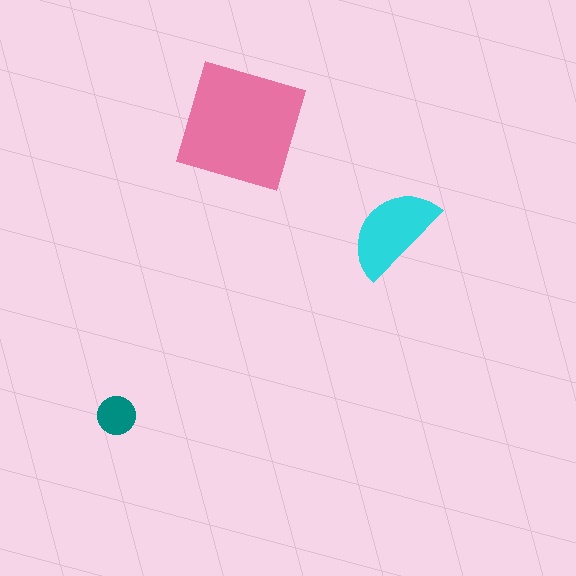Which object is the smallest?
The teal circle.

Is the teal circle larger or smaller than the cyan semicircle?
Smaller.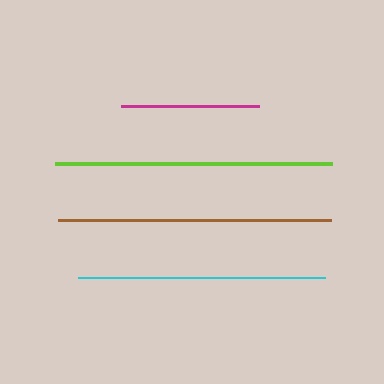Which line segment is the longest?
The lime line is the longest at approximately 277 pixels.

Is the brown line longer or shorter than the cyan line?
The brown line is longer than the cyan line.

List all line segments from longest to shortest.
From longest to shortest: lime, brown, cyan, magenta.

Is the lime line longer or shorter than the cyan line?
The lime line is longer than the cyan line.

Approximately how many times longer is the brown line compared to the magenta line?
The brown line is approximately 2.0 times the length of the magenta line.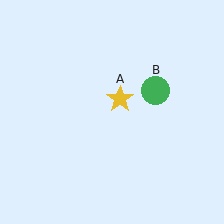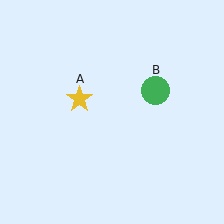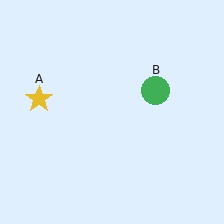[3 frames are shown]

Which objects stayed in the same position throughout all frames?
Green circle (object B) remained stationary.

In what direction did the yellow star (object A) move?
The yellow star (object A) moved left.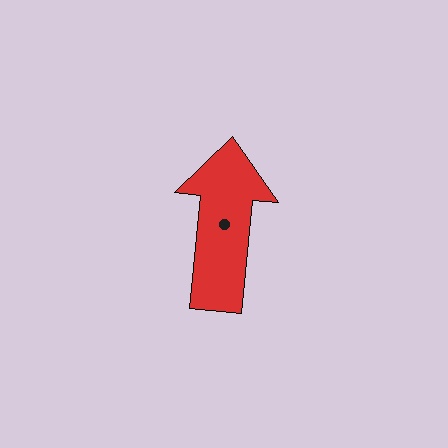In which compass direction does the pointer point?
North.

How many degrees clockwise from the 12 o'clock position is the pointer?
Approximately 6 degrees.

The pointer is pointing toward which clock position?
Roughly 12 o'clock.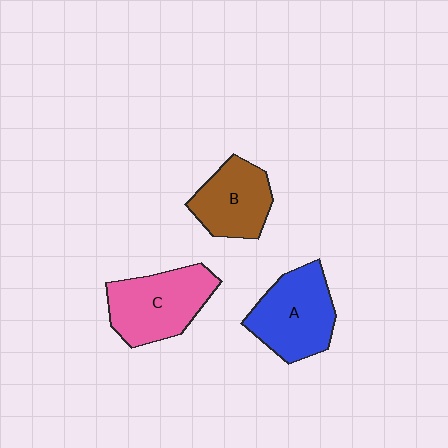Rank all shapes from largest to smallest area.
From largest to smallest: C (pink), A (blue), B (brown).